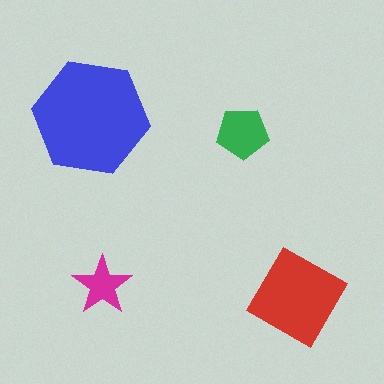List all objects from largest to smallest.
The blue hexagon, the red diamond, the green pentagon, the magenta star.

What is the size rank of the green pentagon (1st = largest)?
3rd.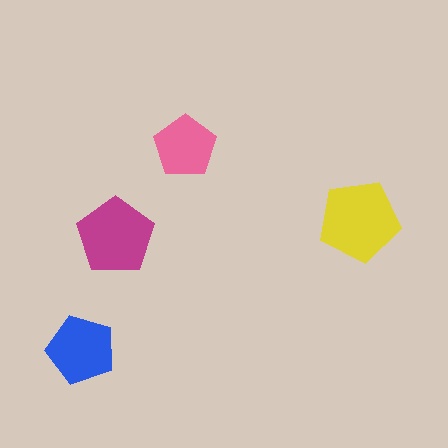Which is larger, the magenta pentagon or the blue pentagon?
The magenta one.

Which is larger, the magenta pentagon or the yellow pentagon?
The yellow one.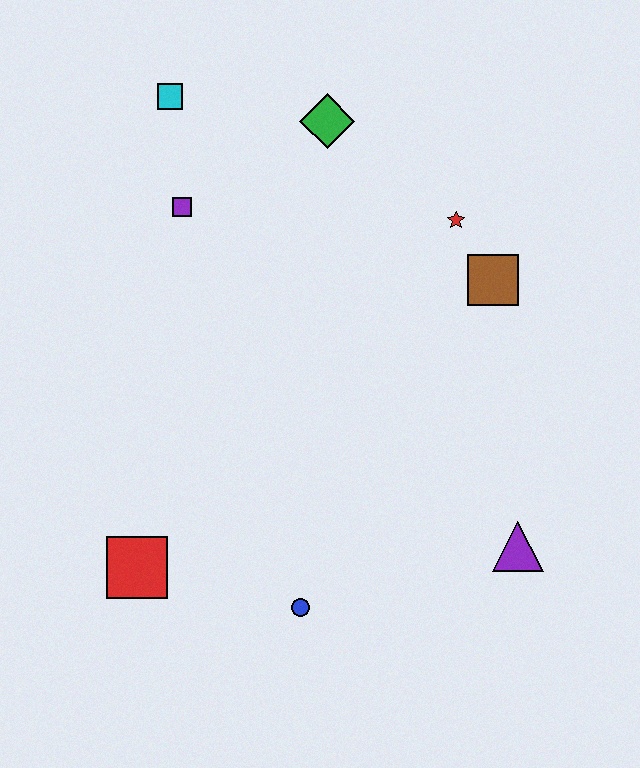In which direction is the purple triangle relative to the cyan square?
The purple triangle is below the cyan square.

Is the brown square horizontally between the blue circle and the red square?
No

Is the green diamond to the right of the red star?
No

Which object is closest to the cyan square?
The purple square is closest to the cyan square.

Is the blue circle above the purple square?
No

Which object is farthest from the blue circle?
The cyan square is farthest from the blue circle.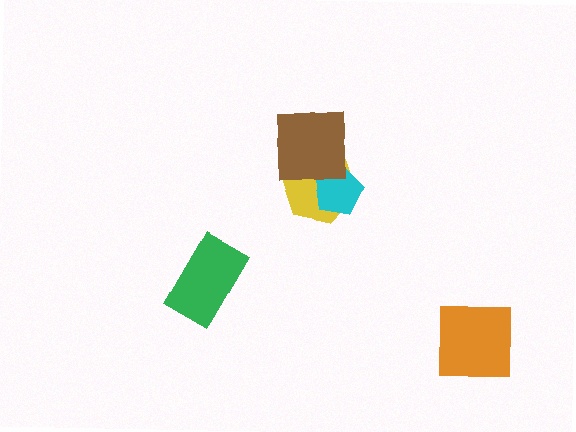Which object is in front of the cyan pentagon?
The brown square is in front of the cyan pentagon.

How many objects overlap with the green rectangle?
0 objects overlap with the green rectangle.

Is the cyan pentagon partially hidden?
Yes, it is partially covered by another shape.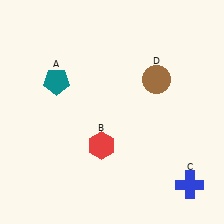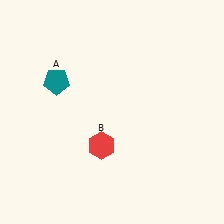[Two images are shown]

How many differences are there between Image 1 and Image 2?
There are 2 differences between the two images.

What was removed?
The blue cross (C), the brown circle (D) were removed in Image 2.